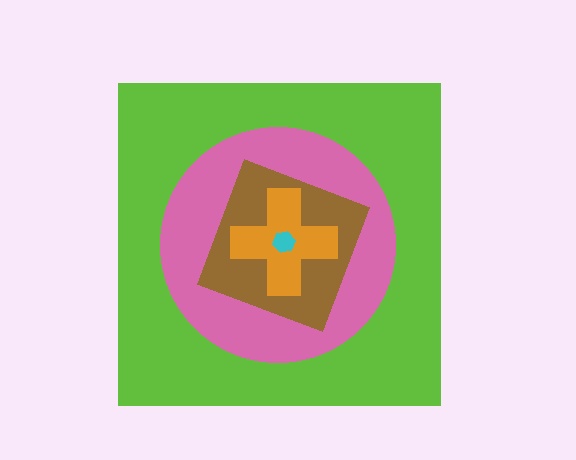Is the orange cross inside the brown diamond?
Yes.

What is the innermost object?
The cyan hexagon.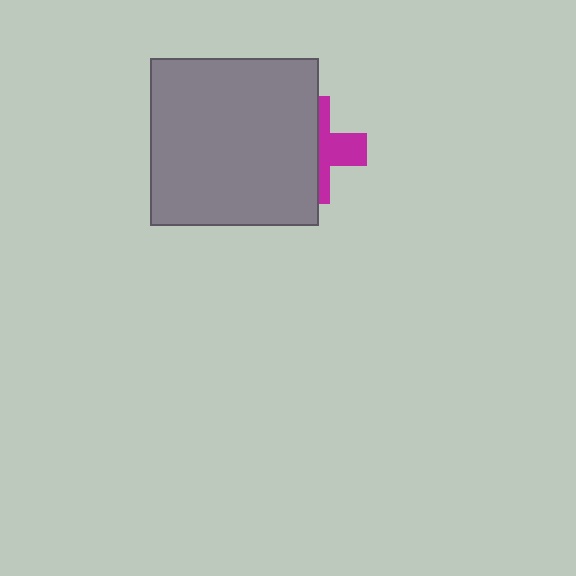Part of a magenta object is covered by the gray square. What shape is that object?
It is a cross.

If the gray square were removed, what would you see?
You would see the complete magenta cross.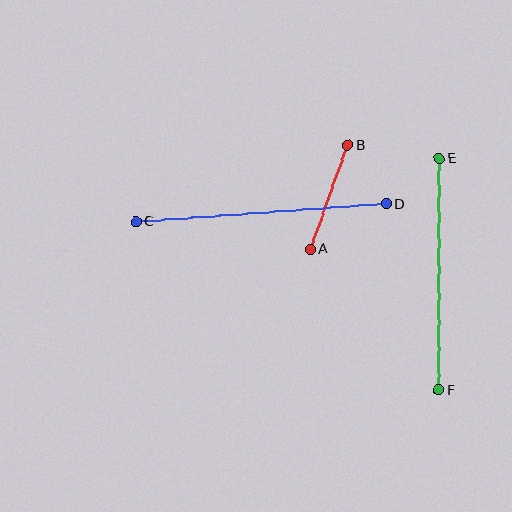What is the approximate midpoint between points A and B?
The midpoint is at approximately (329, 197) pixels.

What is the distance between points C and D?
The distance is approximately 251 pixels.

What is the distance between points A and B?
The distance is approximately 111 pixels.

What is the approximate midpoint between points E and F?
The midpoint is at approximately (439, 274) pixels.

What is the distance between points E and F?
The distance is approximately 232 pixels.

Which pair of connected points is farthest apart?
Points C and D are farthest apart.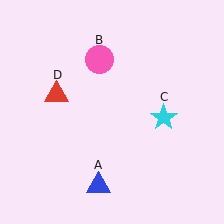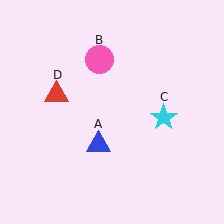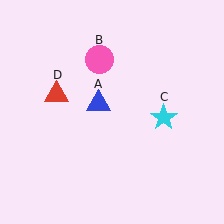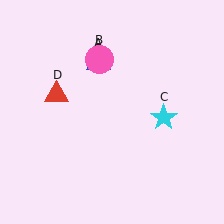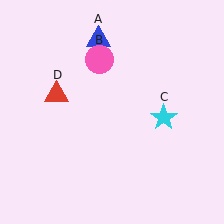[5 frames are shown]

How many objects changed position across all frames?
1 object changed position: blue triangle (object A).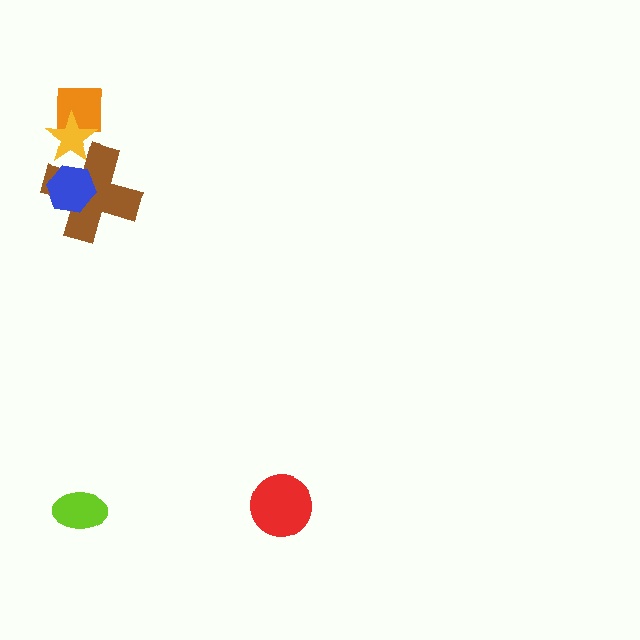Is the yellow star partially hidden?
Yes, it is partially covered by another shape.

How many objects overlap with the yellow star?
2 objects overlap with the yellow star.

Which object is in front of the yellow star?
The brown cross is in front of the yellow star.